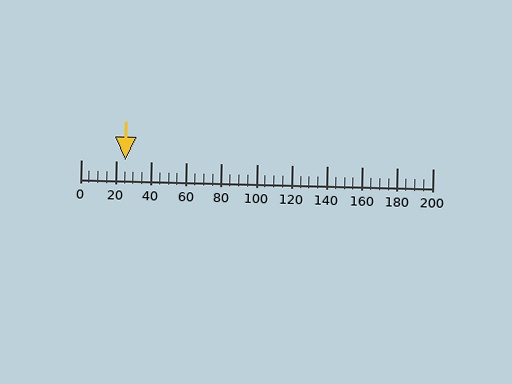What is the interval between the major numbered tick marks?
The major tick marks are spaced 20 units apart.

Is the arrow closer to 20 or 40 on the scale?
The arrow is closer to 20.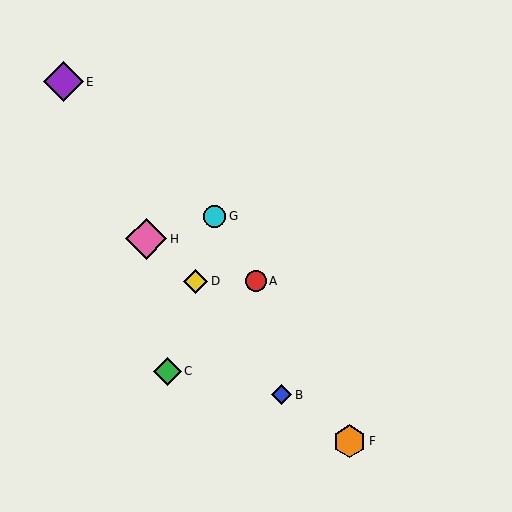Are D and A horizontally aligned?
Yes, both are at y≈281.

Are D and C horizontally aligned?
No, D is at y≈281 and C is at y≈371.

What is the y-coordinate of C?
Object C is at y≈371.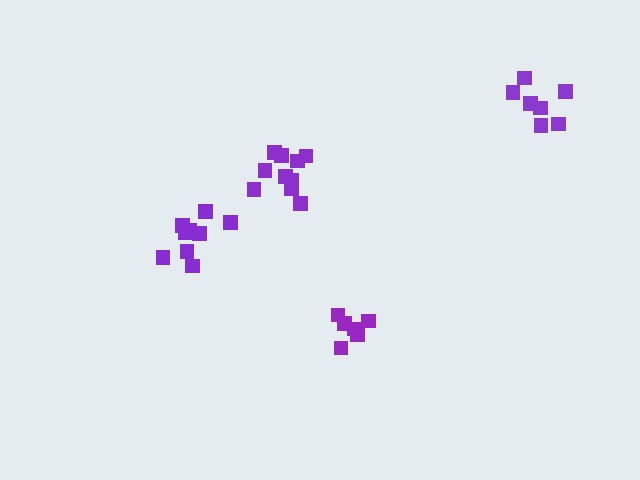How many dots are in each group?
Group 1: 6 dots, Group 2: 10 dots, Group 3: 9 dots, Group 4: 7 dots (32 total).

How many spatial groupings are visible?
There are 4 spatial groupings.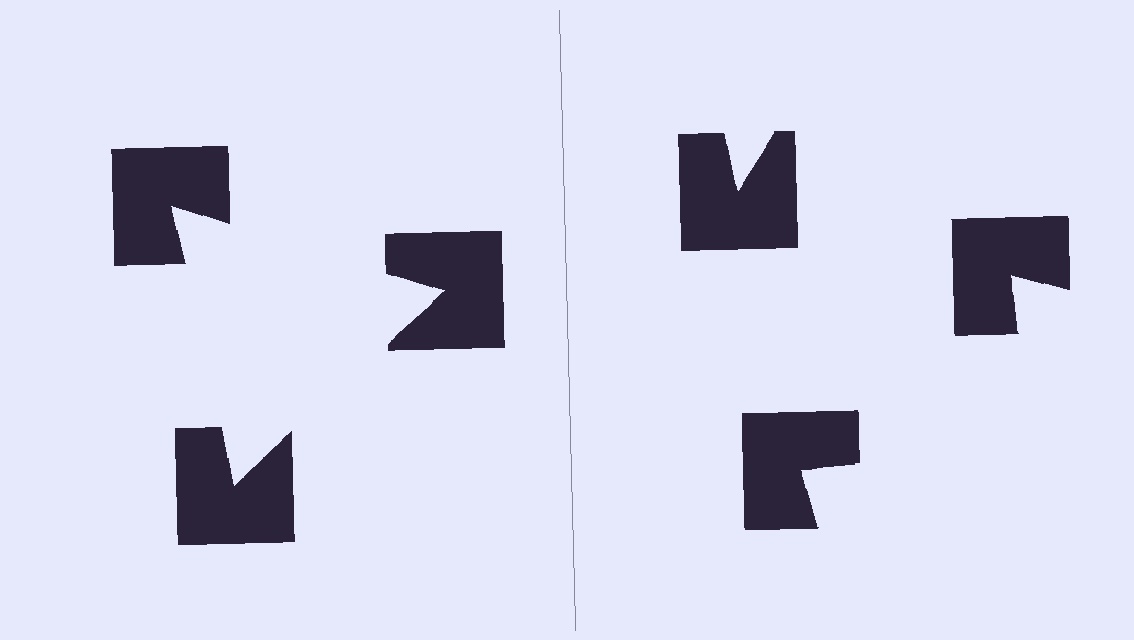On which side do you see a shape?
An illusory triangle appears on the left side. On the right side the wedge cuts are rotated, so no coherent shape forms.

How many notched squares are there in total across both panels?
6 — 3 on each side.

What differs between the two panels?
The notched squares are positioned identically on both sides; only the wedge orientations differ. On the left they align to a triangle; on the right they are misaligned.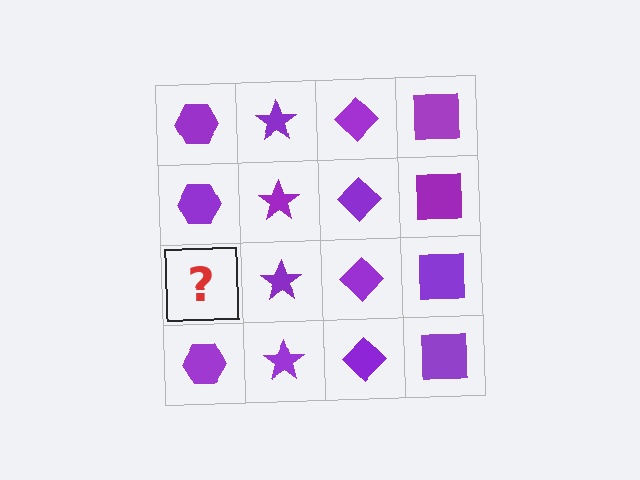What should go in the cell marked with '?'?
The missing cell should contain a purple hexagon.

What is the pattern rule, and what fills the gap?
The rule is that each column has a consistent shape. The gap should be filled with a purple hexagon.